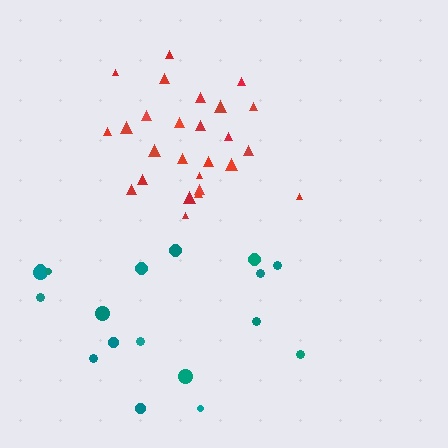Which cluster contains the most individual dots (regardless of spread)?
Red (26).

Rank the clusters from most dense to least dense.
red, teal.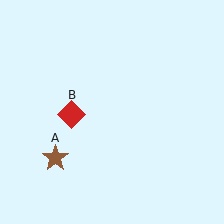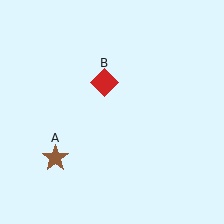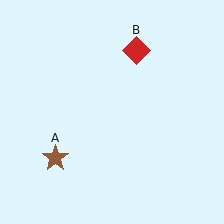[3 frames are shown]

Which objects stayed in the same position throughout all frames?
Brown star (object A) remained stationary.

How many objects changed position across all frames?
1 object changed position: red diamond (object B).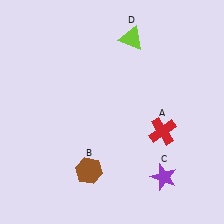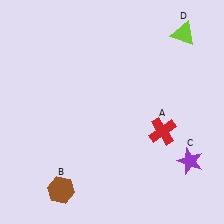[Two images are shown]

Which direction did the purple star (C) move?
The purple star (C) moved right.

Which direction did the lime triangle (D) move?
The lime triangle (D) moved right.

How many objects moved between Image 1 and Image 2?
3 objects moved between the two images.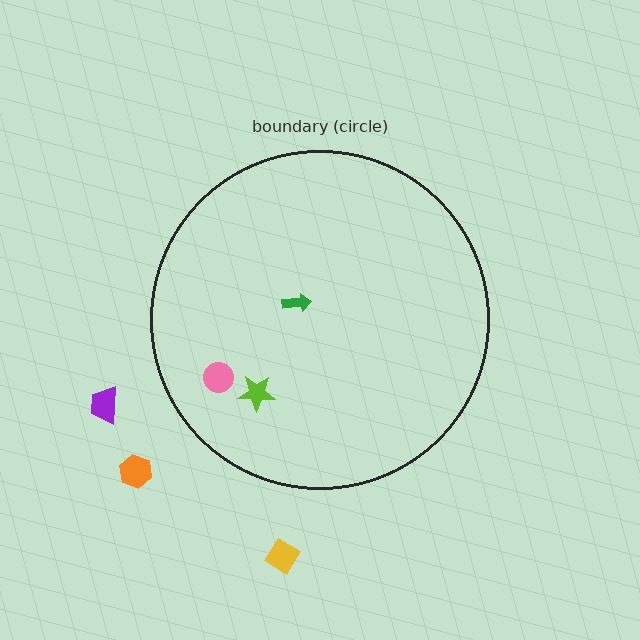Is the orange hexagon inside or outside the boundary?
Outside.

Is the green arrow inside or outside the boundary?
Inside.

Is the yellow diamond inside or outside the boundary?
Outside.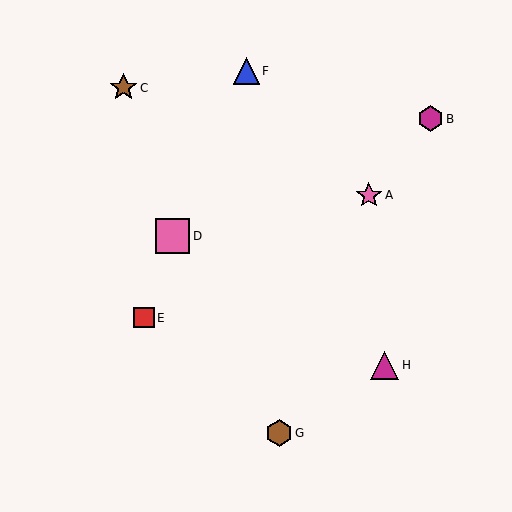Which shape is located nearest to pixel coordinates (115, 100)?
The brown star (labeled C) at (123, 88) is nearest to that location.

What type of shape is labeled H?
Shape H is a magenta triangle.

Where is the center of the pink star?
The center of the pink star is at (369, 195).